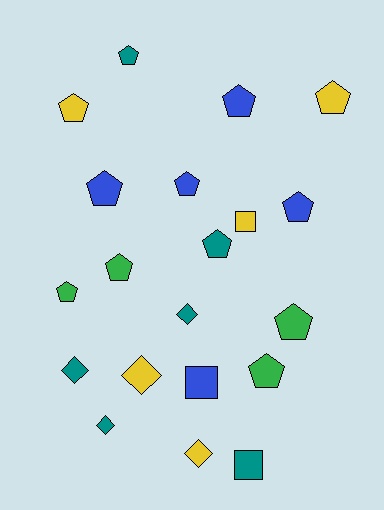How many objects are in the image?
There are 20 objects.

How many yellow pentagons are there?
There are 2 yellow pentagons.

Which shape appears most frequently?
Pentagon, with 12 objects.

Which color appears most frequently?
Teal, with 6 objects.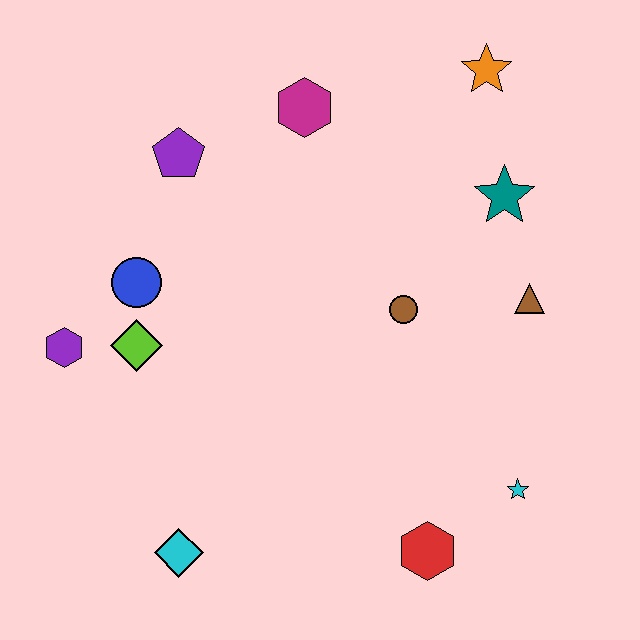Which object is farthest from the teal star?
The cyan diamond is farthest from the teal star.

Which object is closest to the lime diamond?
The blue circle is closest to the lime diamond.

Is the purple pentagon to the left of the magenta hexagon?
Yes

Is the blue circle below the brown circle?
No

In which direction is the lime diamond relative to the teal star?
The lime diamond is to the left of the teal star.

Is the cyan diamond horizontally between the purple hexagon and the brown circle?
Yes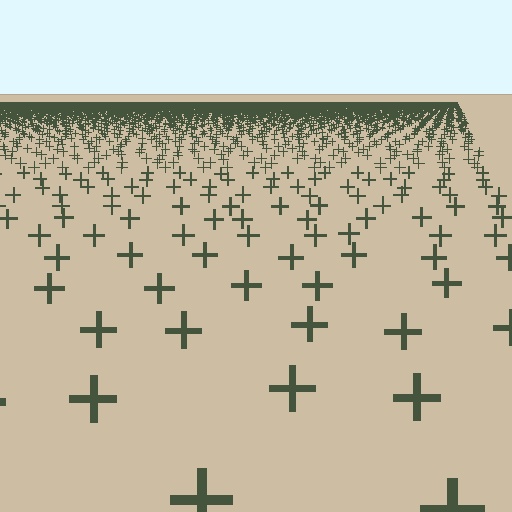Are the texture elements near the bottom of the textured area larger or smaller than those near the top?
Larger. Near the bottom, elements are closer to the viewer and appear at a bigger on-screen size.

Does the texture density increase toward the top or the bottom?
Density increases toward the top.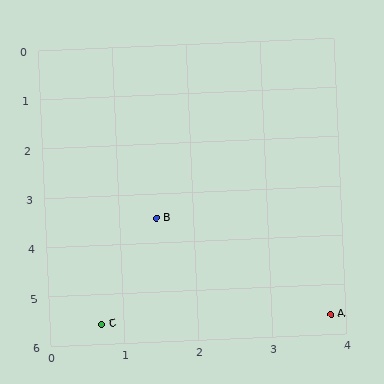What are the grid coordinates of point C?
Point C is at approximately (0.7, 5.6).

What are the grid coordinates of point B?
Point B is at approximately (1.5, 3.5).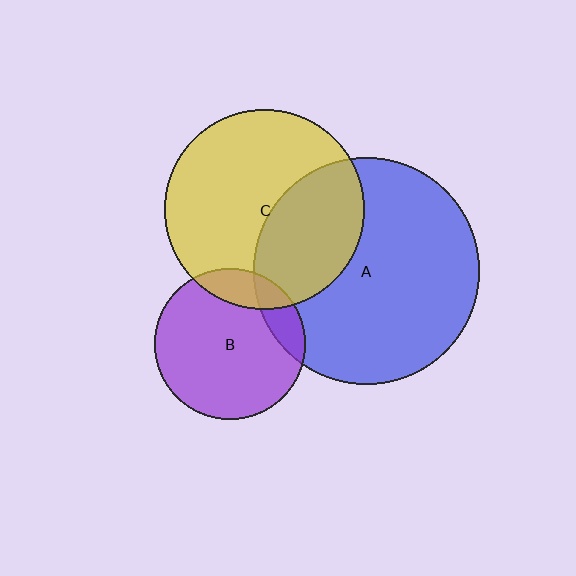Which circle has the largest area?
Circle A (blue).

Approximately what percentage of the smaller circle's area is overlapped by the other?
Approximately 15%.